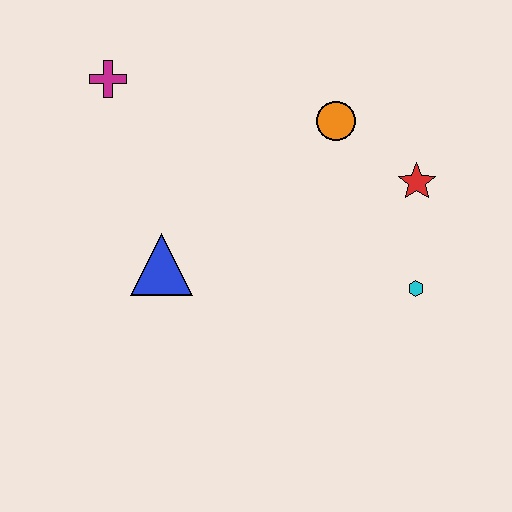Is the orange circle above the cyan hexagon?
Yes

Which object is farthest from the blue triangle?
The red star is farthest from the blue triangle.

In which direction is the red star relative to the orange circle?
The red star is to the right of the orange circle.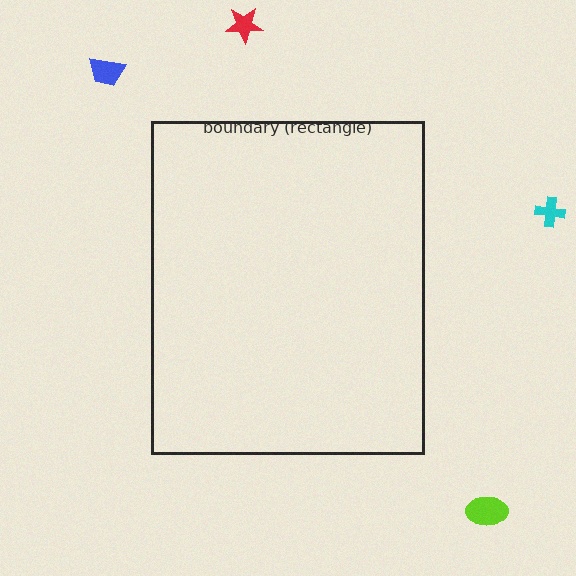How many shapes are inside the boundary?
0 inside, 4 outside.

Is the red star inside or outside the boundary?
Outside.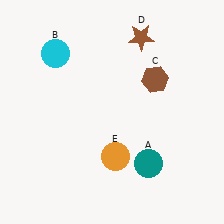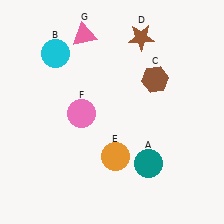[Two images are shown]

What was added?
A pink circle (F), a pink triangle (G) were added in Image 2.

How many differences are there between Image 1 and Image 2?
There are 2 differences between the two images.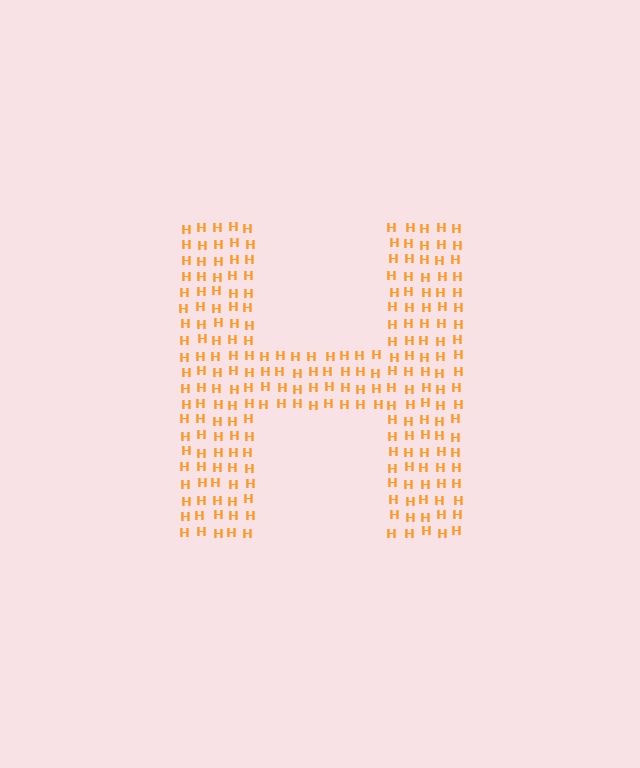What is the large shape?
The large shape is the letter H.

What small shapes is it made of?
It is made of small letter H's.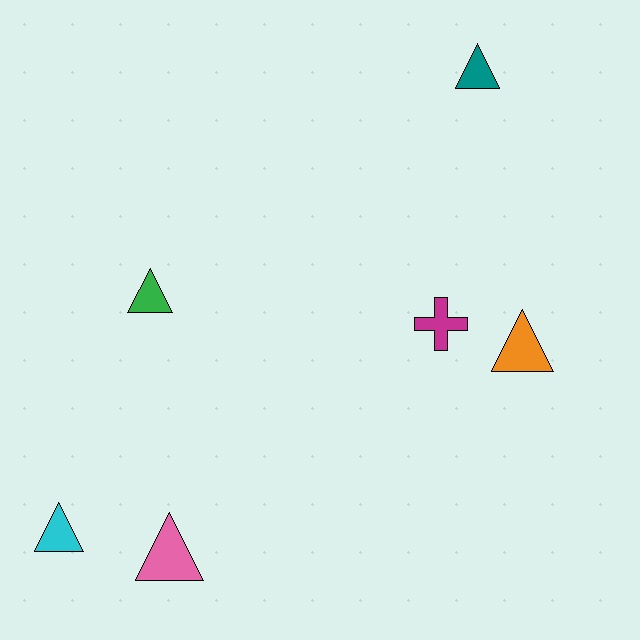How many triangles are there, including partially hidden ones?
There are 5 triangles.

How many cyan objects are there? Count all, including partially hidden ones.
There is 1 cyan object.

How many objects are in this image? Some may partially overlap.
There are 6 objects.